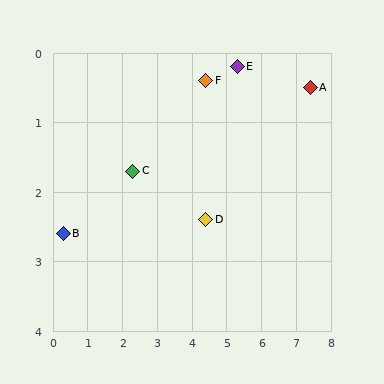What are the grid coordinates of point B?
Point B is at approximately (0.3, 2.6).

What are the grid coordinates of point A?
Point A is at approximately (7.4, 0.5).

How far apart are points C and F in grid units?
Points C and F are about 2.5 grid units apart.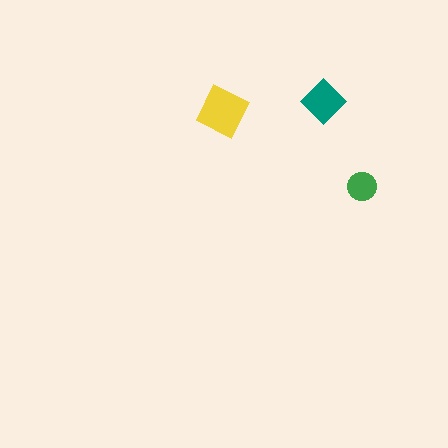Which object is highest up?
The teal diamond is topmost.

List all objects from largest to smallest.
The yellow square, the teal diamond, the green circle.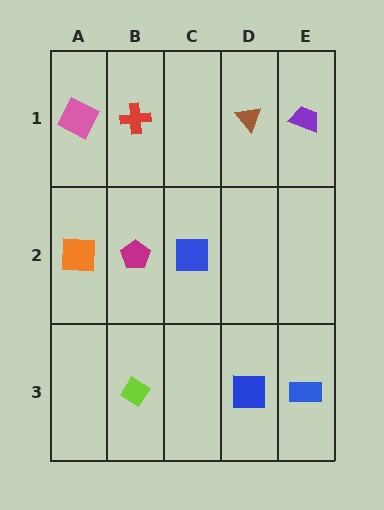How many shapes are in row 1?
4 shapes.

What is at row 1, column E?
A purple trapezoid.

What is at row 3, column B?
A lime diamond.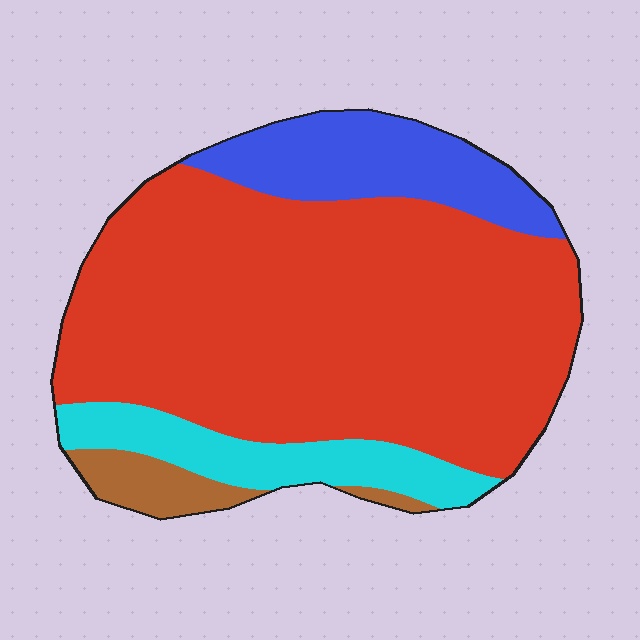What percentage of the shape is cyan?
Cyan takes up about one eighth (1/8) of the shape.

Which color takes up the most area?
Red, at roughly 70%.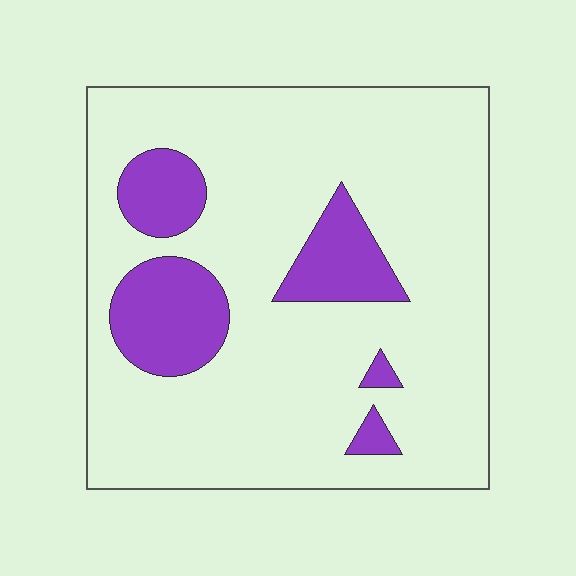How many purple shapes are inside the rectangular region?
5.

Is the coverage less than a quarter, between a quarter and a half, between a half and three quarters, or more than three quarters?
Less than a quarter.